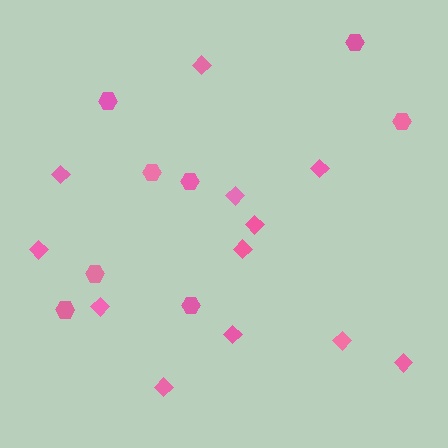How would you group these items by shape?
There are 2 groups: one group of hexagons (8) and one group of diamonds (12).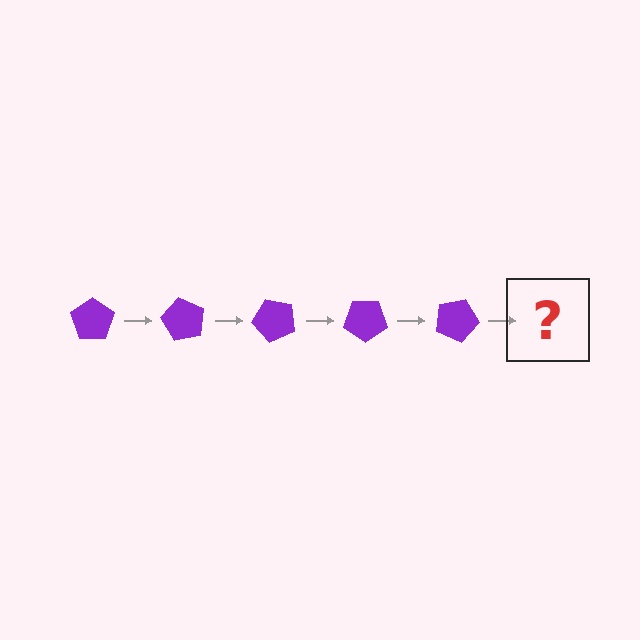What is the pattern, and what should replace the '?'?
The pattern is that the pentagon rotates 60 degrees each step. The '?' should be a purple pentagon rotated 300 degrees.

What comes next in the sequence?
The next element should be a purple pentagon rotated 300 degrees.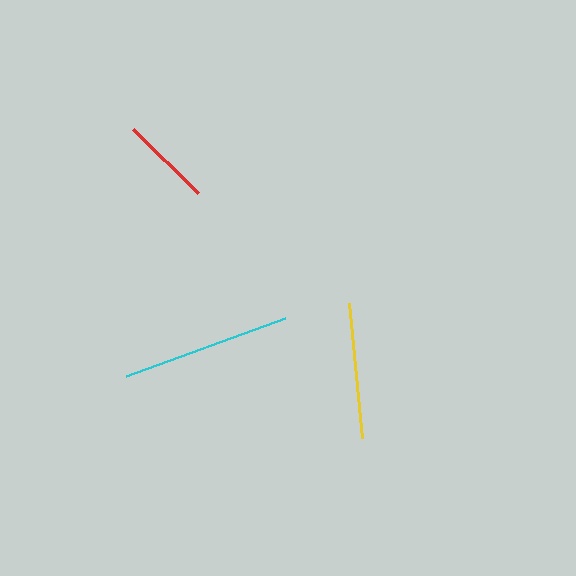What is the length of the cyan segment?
The cyan segment is approximately 169 pixels long.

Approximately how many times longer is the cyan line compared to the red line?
The cyan line is approximately 1.9 times the length of the red line.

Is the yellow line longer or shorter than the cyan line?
The cyan line is longer than the yellow line.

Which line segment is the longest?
The cyan line is the longest at approximately 169 pixels.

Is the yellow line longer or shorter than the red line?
The yellow line is longer than the red line.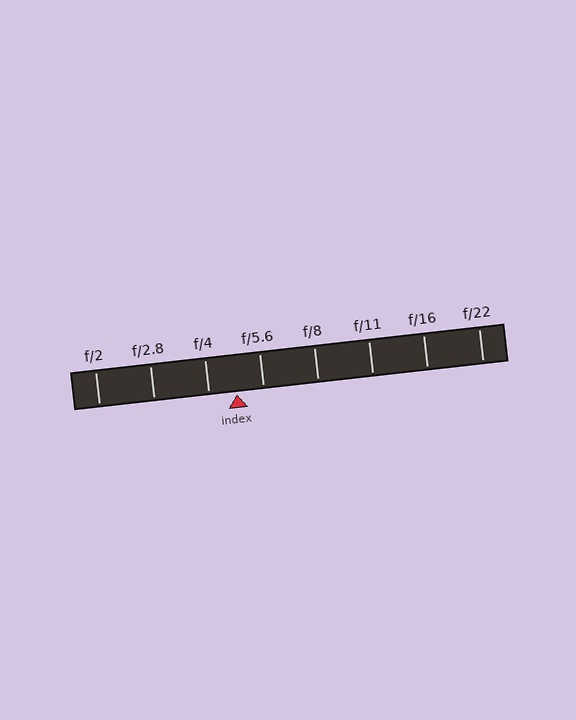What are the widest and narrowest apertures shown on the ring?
The widest aperture shown is f/2 and the narrowest is f/22.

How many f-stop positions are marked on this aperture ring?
There are 8 f-stop positions marked.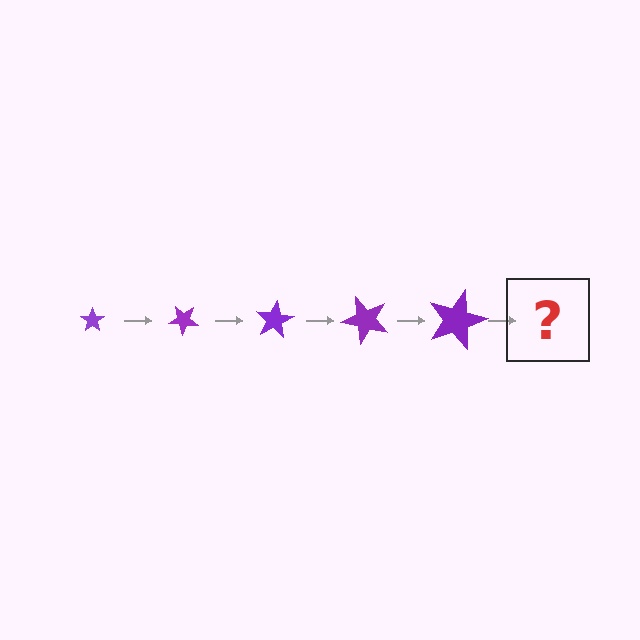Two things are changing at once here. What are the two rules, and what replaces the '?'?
The two rules are that the star grows larger each step and it rotates 40 degrees each step. The '?' should be a star, larger than the previous one and rotated 200 degrees from the start.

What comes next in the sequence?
The next element should be a star, larger than the previous one and rotated 200 degrees from the start.